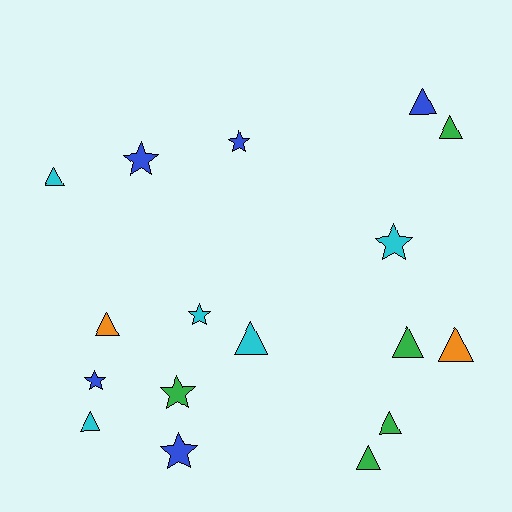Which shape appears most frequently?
Triangle, with 10 objects.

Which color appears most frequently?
Blue, with 5 objects.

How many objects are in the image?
There are 17 objects.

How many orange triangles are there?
There are 2 orange triangles.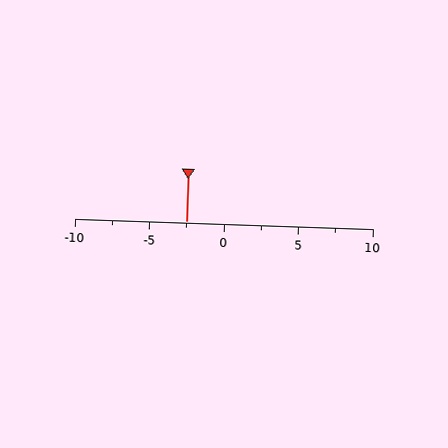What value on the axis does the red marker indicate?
The marker indicates approximately -2.5.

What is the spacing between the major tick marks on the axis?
The major ticks are spaced 5 apart.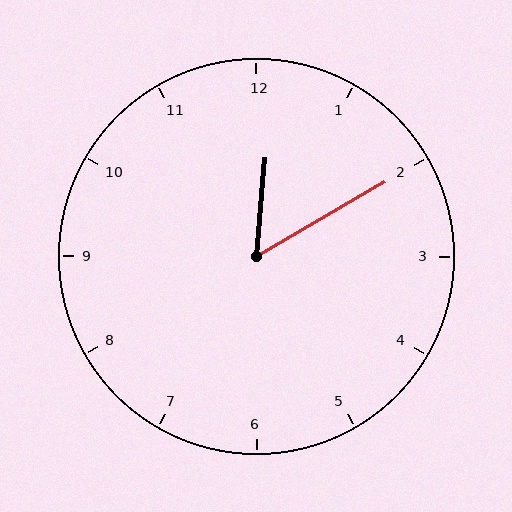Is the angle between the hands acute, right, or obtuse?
It is acute.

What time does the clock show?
12:10.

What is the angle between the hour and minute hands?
Approximately 55 degrees.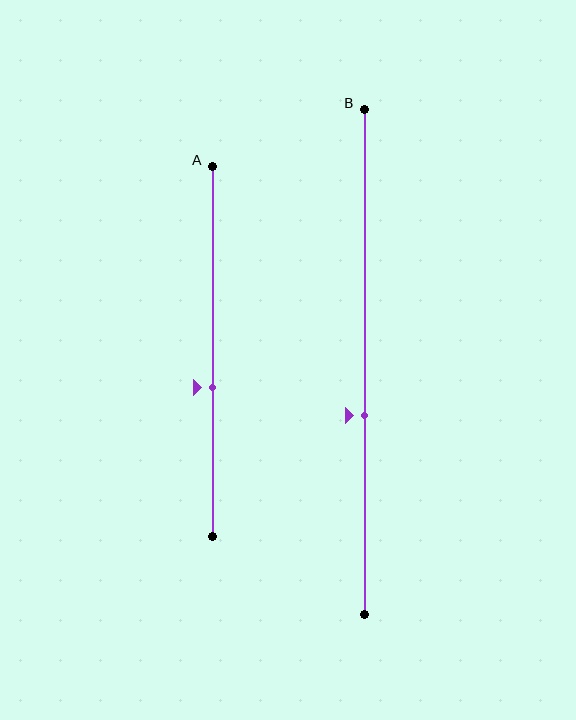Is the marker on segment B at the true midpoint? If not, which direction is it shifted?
No, the marker on segment B is shifted downward by about 11% of the segment length.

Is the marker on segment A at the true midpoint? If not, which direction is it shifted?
No, the marker on segment A is shifted downward by about 10% of the segment length.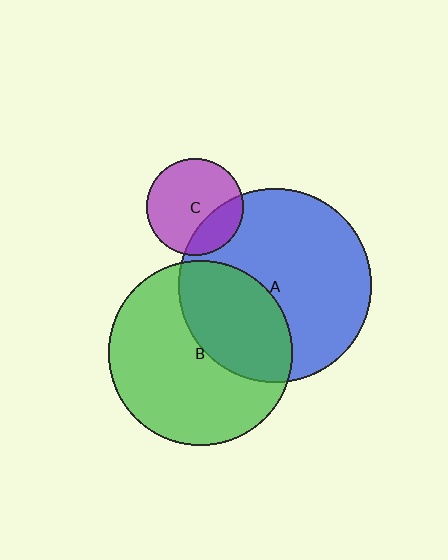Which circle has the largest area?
Circle A (blue).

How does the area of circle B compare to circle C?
Approximately 3.6 times.